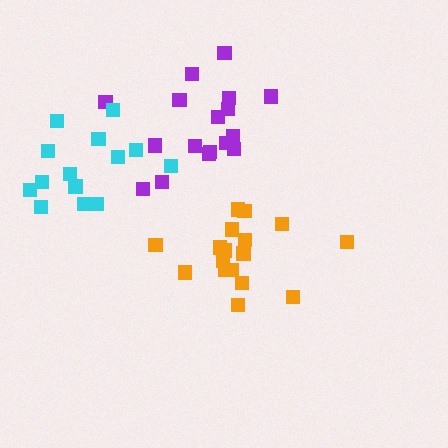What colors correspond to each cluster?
The clusters are colored: orange, purple, cyan.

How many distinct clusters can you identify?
There are 3 distinct clusters.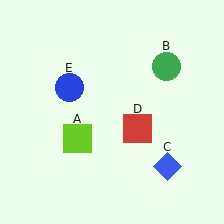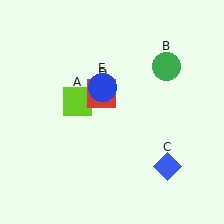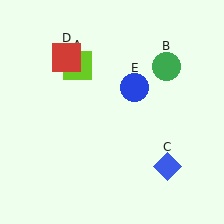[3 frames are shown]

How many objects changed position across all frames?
3 objects changed position: lime square (object A), red square (object D), blue circle (object E).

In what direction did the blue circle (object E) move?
The blue circle (object E) moved right.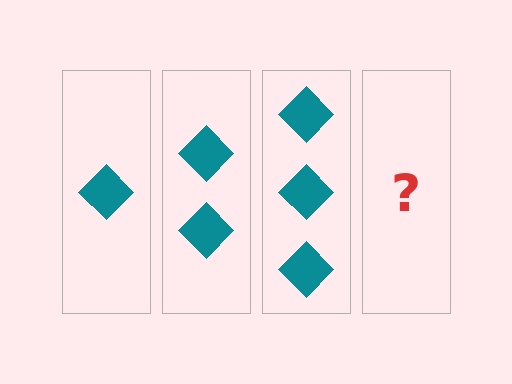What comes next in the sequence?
The next element should be 4 diamonds.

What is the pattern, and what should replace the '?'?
The pattern is that each step adds one more diamond. The '?' should be 4 diamonds.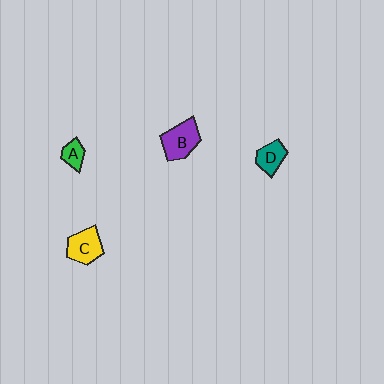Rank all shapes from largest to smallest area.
From largest to smallest: B (purple), C (yellow), D (teal), A (green).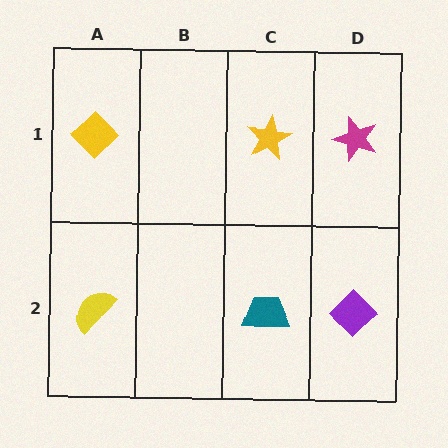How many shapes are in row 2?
3 shapes.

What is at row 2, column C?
A teal trapezoid.